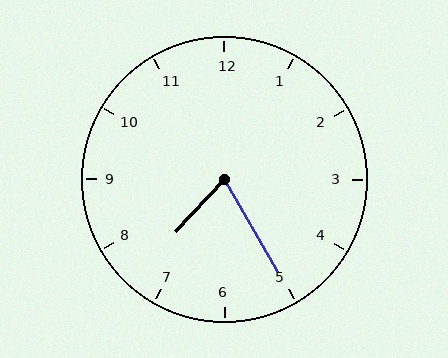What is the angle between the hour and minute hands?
Approximately 72 degrees.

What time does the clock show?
7:25.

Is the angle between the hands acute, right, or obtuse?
It is acute.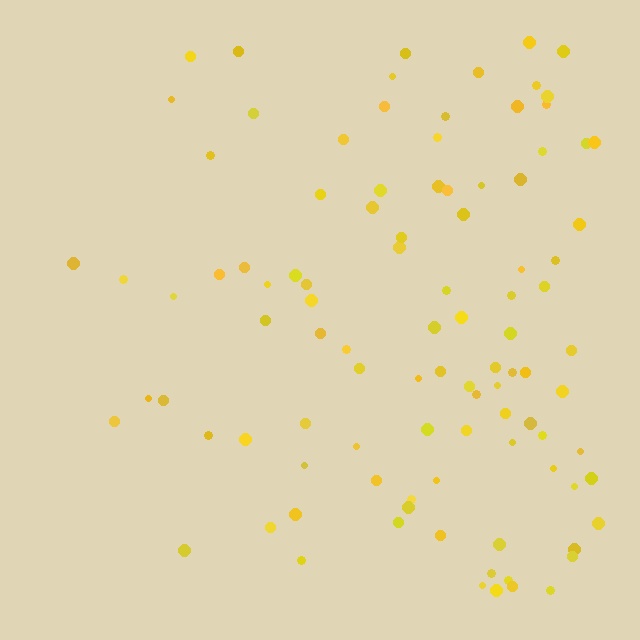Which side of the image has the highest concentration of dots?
The right.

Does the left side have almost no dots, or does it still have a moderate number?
Still a moderate number, just noticeably fewer than the right.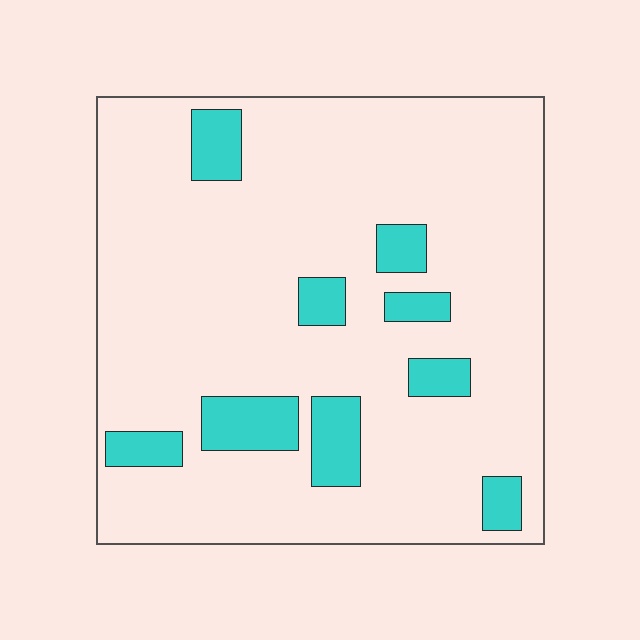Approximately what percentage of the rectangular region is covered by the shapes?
Approximately 15%.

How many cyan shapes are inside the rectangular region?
9.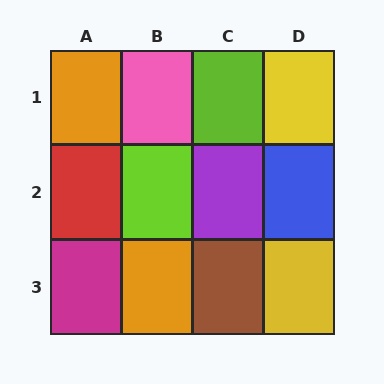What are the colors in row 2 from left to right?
Red, lime, purple, blue.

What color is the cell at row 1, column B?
Pink.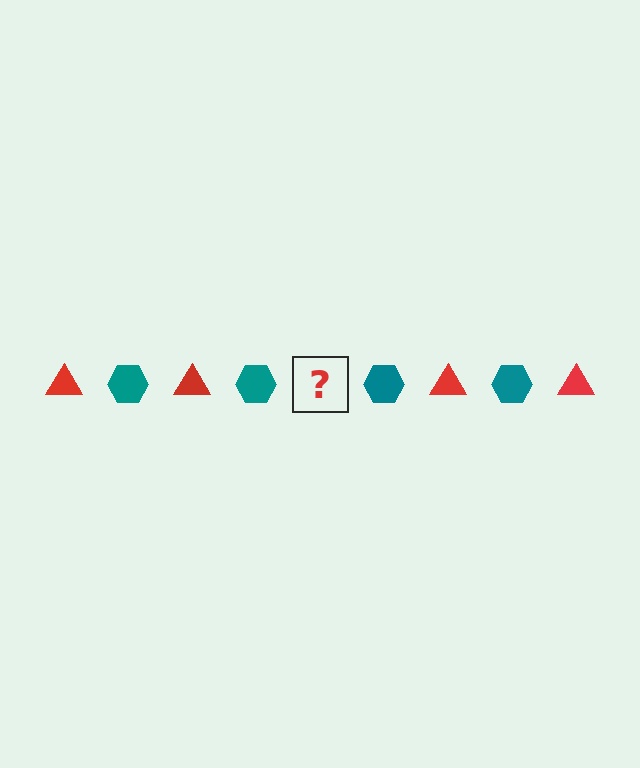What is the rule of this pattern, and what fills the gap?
The rule is that the pattern alternates between red triangle and teal hexagon. The gap should be filled with a red triangle.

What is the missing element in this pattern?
The missing element is a red triangle.